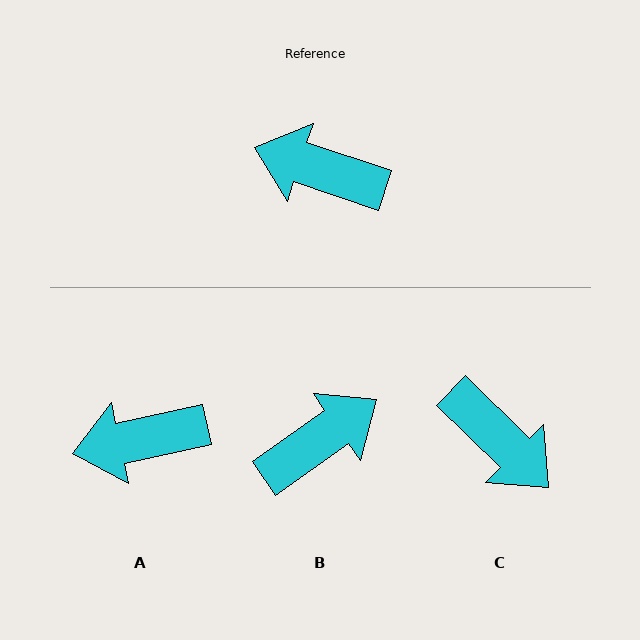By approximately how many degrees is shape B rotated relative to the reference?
Approximately 126 degrees clockwise.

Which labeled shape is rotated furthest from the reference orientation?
C, about 154 degrees away.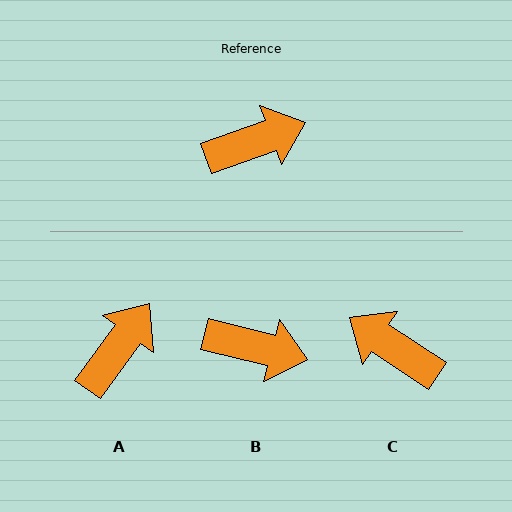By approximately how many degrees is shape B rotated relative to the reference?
Approximately 34 degrees clockwise.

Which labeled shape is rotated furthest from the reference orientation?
C, about 126 degrees away.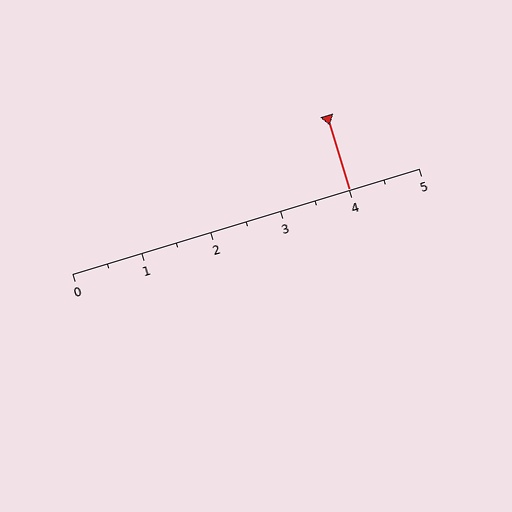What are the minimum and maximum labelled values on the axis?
The axis runs from 0 to 5.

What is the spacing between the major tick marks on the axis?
The major ticks are spaced 1 apart.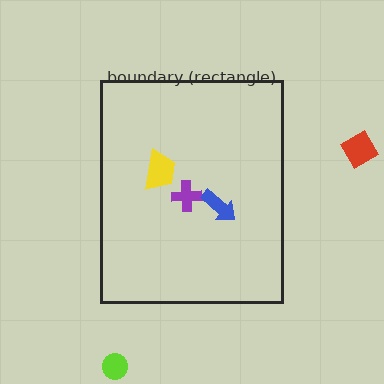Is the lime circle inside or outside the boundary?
Outside.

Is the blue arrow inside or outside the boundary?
Inside.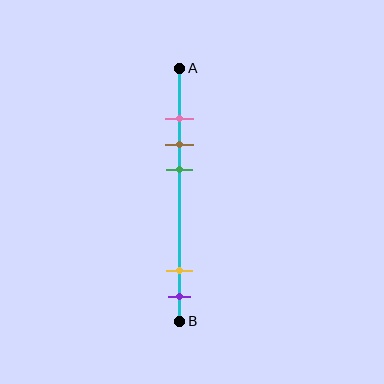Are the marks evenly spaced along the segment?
No, the marks are not evenly spaced.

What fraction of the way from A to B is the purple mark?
The purple mark is approximately 90% (0.9) of the way from A to B.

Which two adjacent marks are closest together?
The pink and brown marks are the closest adjacent pair.